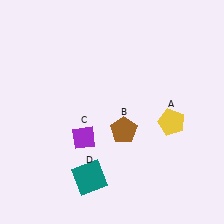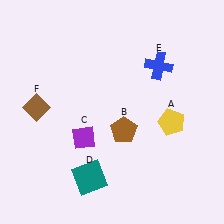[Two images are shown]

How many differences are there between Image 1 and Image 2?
There are 2 differences between the two images.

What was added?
A blue cross (E), a brown diamond (F) were added in Image 2.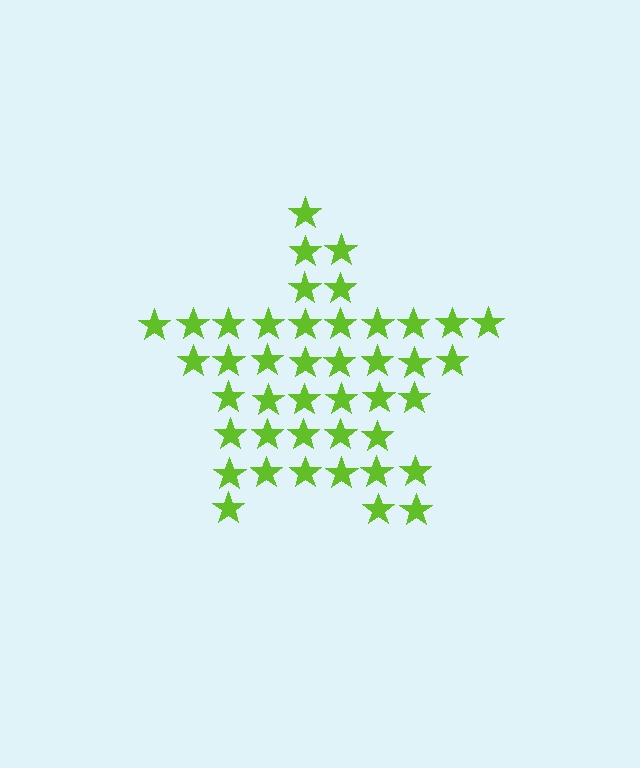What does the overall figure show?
The overall figure shows a star.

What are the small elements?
The small elements are stars.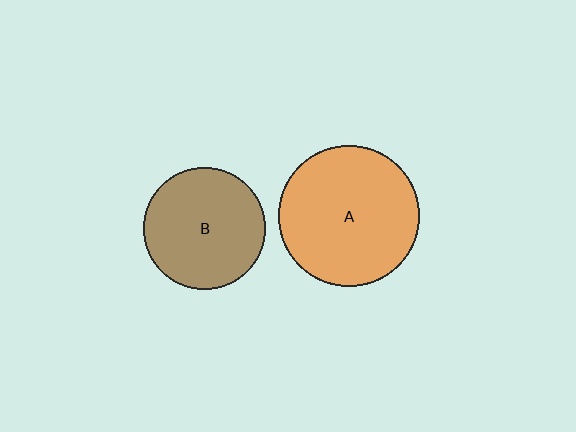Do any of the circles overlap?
No, none of the circles overlap.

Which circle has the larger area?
Circle A (orange).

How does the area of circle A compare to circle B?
Approximately 1.3 times.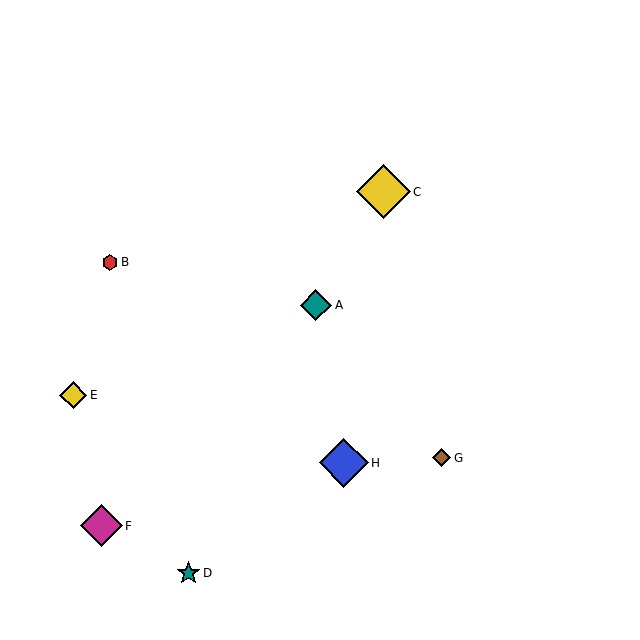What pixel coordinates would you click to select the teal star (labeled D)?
Click at (188, 573) to select the teal star D.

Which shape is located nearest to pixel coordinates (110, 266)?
The red hexagon (labeled B) at (110, 262) is nearest to that location.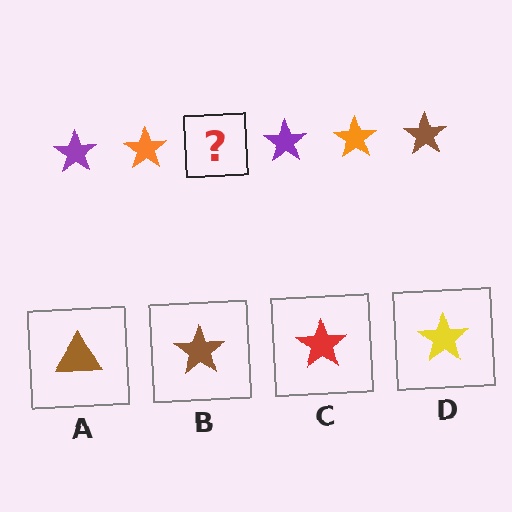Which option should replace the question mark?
Option B.